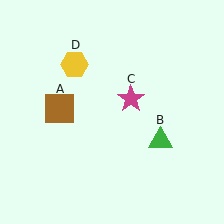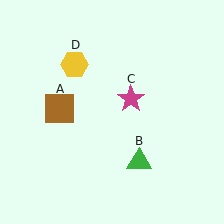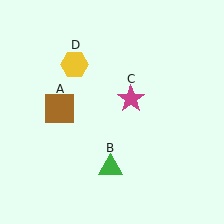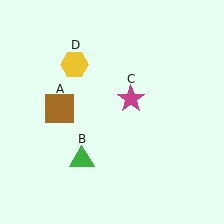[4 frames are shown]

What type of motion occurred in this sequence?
The green triangle (object B) rotated clockwise around the center of the scene.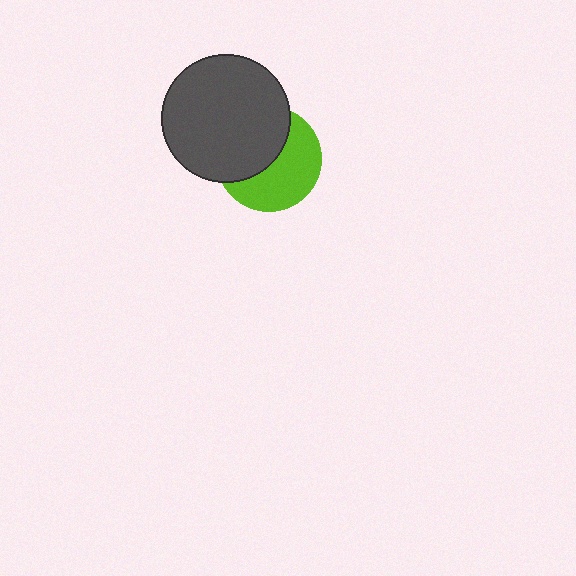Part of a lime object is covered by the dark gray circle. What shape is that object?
It is a circle.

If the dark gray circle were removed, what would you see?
You would see the complete lime circle.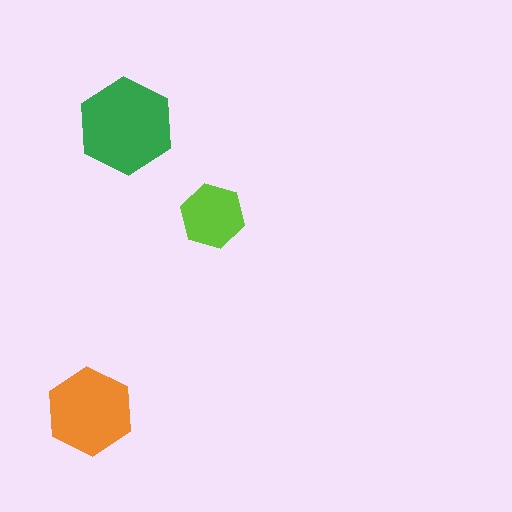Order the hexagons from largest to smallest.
the green one, the orange one, the lime one.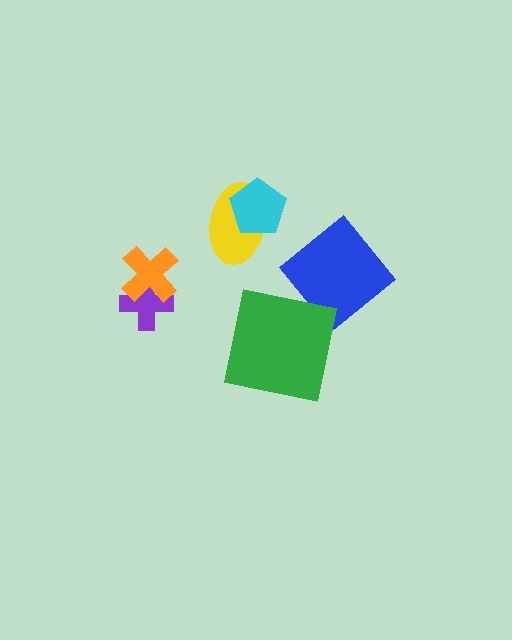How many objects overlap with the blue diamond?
0 objects overlap with the blue diamond.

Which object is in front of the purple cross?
The orange cross is in front of the purple cross.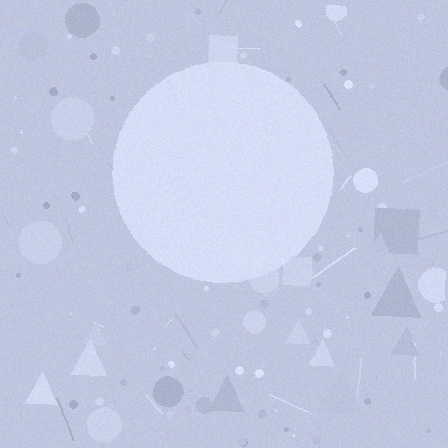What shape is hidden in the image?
A circle is hidden in the image.